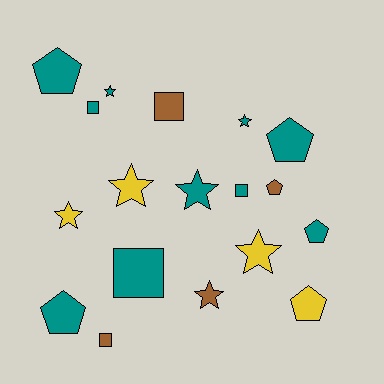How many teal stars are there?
There are 3 teal stars.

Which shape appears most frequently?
Star, with 7 objects.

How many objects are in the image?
There are 18 objects.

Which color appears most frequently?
Teal, with 10 objects.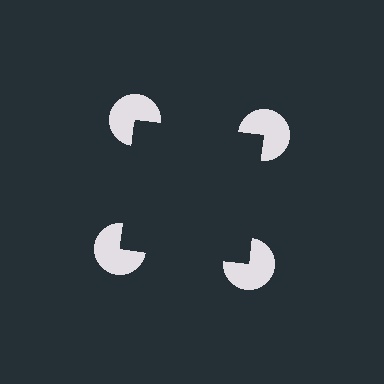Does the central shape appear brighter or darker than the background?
It typically appears slightly darker than the background, even though no actual brightness change is drawn.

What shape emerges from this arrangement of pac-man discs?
An illusory square — its edges are inferred from the aligned wedge cuts in the pac-man discs, not physically drawn.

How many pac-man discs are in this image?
There are 4 — one at each vertex of the illusory square.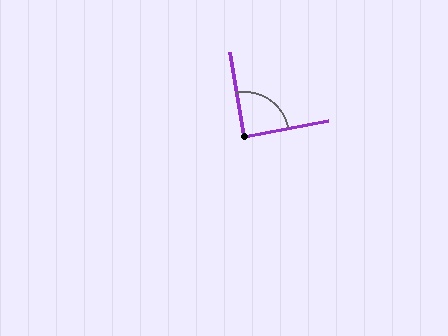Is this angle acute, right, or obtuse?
It is approximately a right angle.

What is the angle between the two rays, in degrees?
Approximately 89 degrees.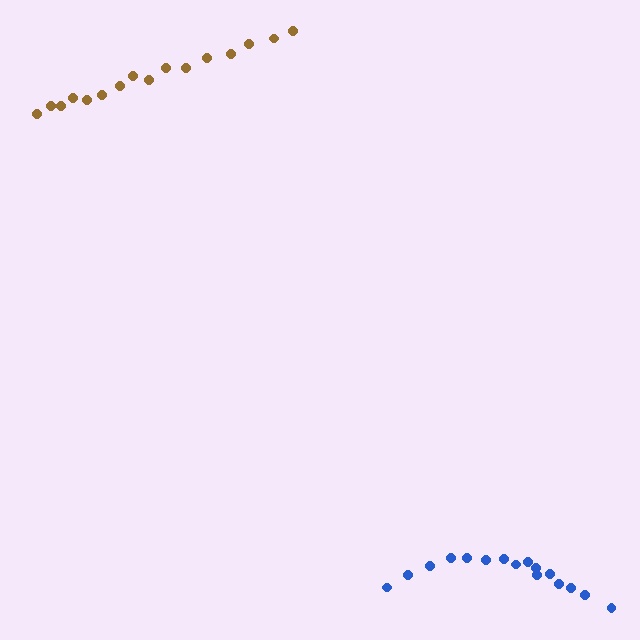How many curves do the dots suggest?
There are 2 distinct paths.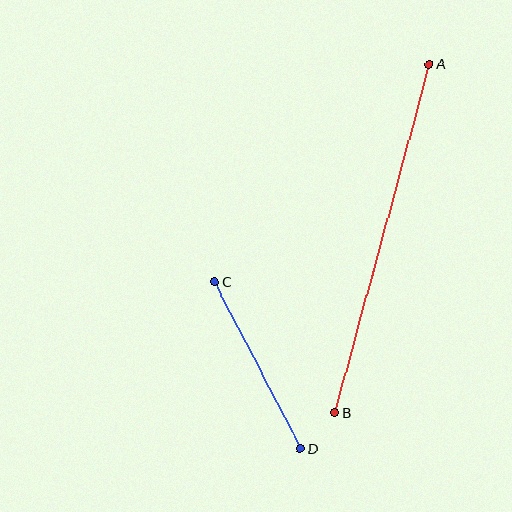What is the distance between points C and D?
The distance is approximately 188 pixels.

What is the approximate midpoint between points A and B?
The midpoint is at approximately (382, 239) pixels.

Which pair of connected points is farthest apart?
Points A and B are farthest apart.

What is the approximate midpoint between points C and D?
The midpoint is at approximately (257, 365) pixels.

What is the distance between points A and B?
The distance is approximately 361 pixels.